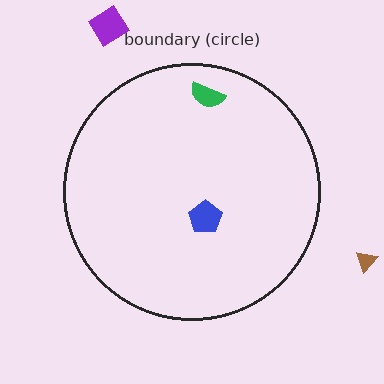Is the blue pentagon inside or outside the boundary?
Inside.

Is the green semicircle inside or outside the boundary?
Inside.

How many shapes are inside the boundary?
2 inside, 2 outside.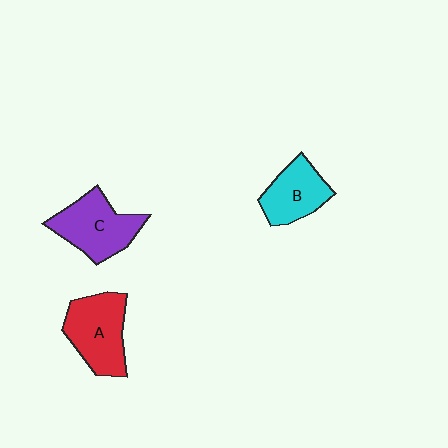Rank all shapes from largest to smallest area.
From largest to smallest: A (red), C (purple), B (cyan).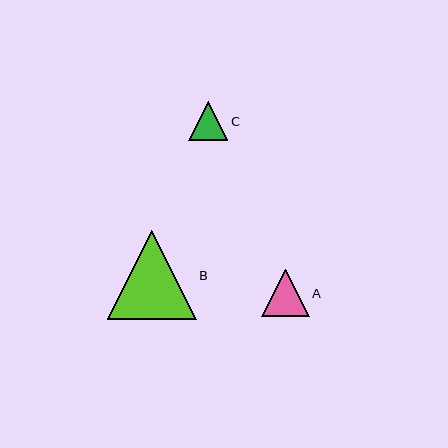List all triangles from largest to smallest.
From largest to smallest: B, A, C.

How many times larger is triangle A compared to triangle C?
Triangle A is approximately 1.2 times the size of triangle C.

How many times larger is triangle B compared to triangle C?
Triangle B is approximately 2.3 times the size of triangle C.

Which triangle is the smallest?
Triangle C is the smallest with a size of approximately 39 pixels.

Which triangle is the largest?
Triangle B is the largest with a size of approximately 89 pixels.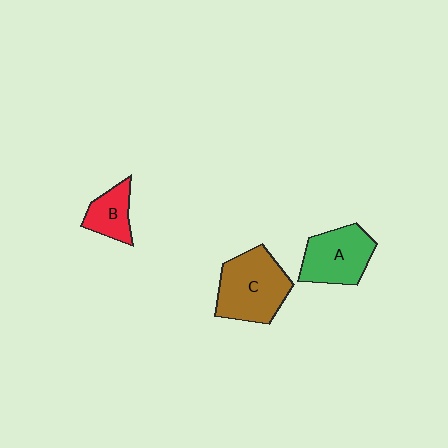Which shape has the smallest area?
Shape B (red).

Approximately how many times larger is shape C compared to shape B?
Approximately 2.1 times.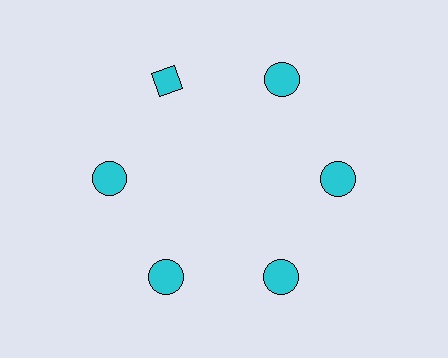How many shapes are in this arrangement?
There are 6 shapes arranged in a ring pattern.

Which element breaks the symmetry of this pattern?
The cyan diamond at roughly the 11 o'clock position breaks the symmetry. All other shapes are cyan circles.